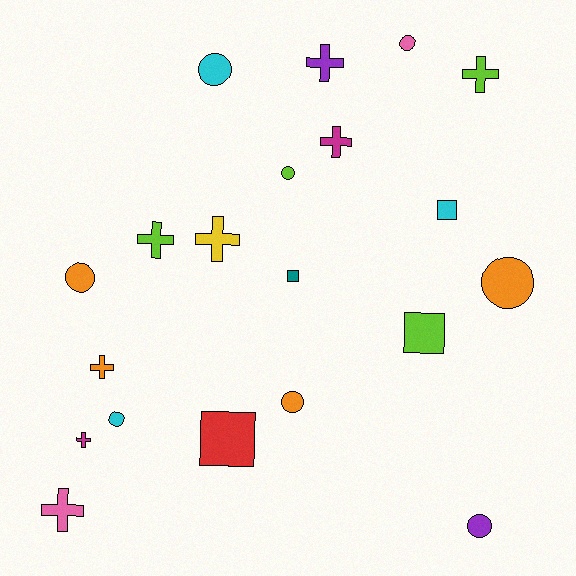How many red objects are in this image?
There is 1 red object.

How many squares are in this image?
There are 4 squares.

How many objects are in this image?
There are 20 objects.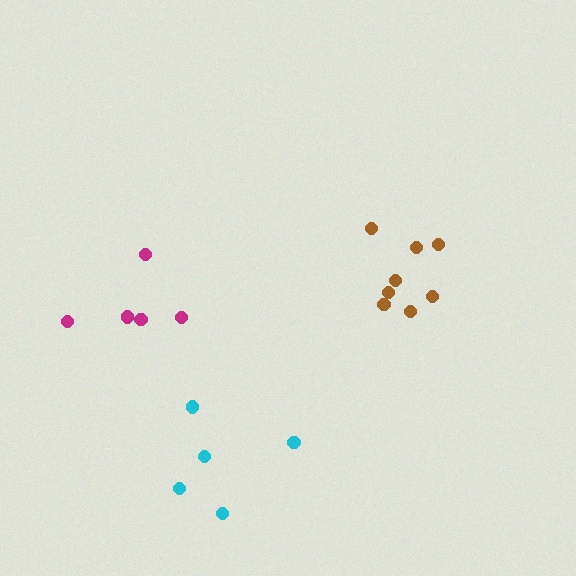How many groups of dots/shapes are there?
There are 3 groups.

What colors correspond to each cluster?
The clusters are colored: magenta, cyan, brown.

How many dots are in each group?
Group 1: 5 dots, Group 2: 5 dots, Group 3: 8 dots (18 total).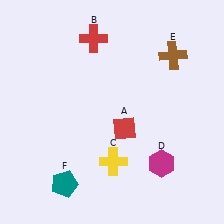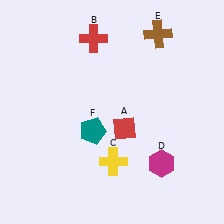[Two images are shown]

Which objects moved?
The objects that moved are: the brown cross (E), the teal pentagon (F).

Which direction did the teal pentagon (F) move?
The teal pentagon (F) moved up.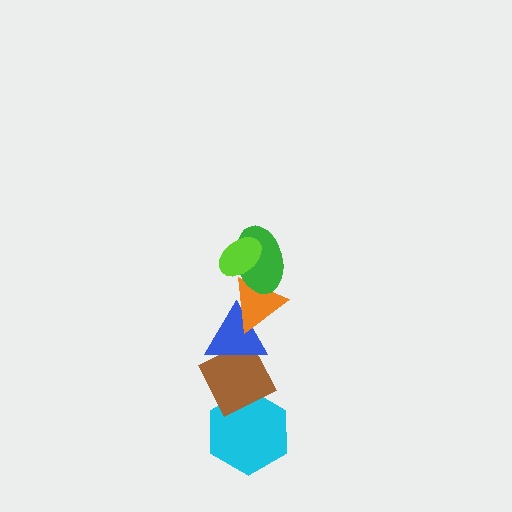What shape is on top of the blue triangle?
The orange triangle is on top of the blue triangle.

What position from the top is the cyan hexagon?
The cyan hexagon is 6th from the top.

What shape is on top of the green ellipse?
The lime ellipse is on top of the green ellipse.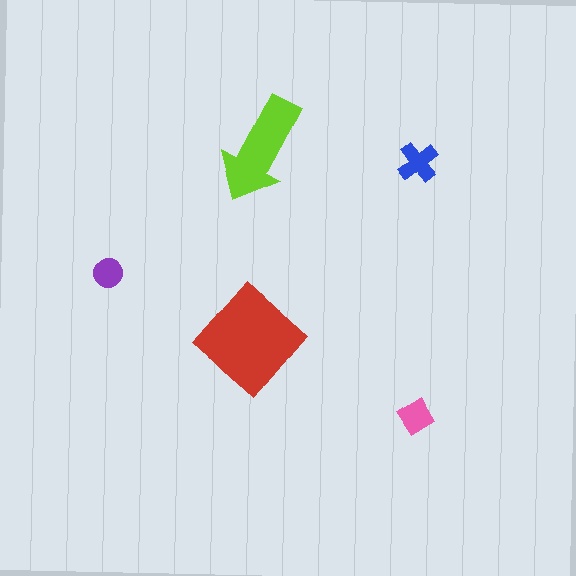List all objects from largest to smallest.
The red diamond, the lime arrow, the blue cross, the pink diamond, the purple circle.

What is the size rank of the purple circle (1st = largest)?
5th.